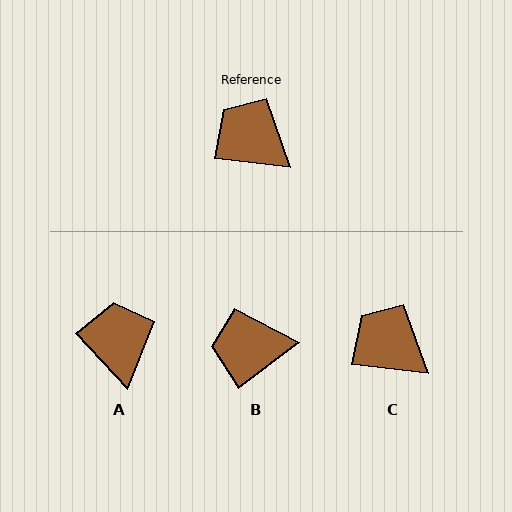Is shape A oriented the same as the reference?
No, it is off by about 40 degrees.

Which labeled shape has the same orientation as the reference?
C.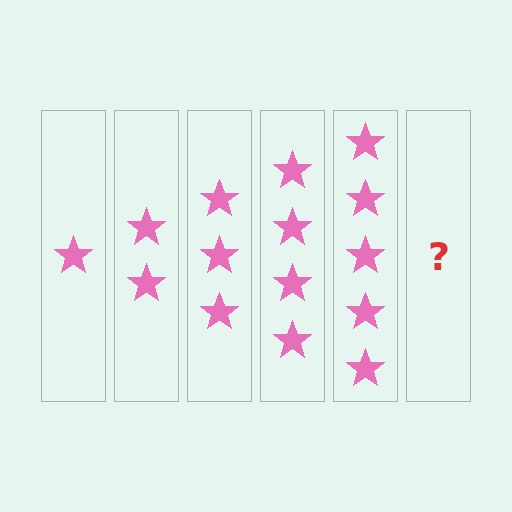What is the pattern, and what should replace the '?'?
The pattern is that each step adds one more star. The '?' should be 6 stars.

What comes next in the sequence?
The next element should be 6 stars.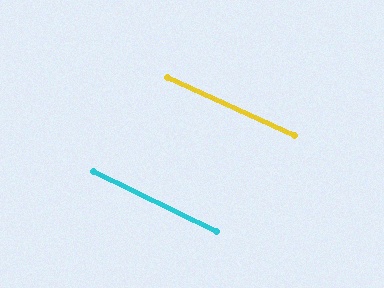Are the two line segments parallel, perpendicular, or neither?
Parallel — their directions differ by only 1.4°.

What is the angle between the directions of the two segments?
Approximately 1 degree.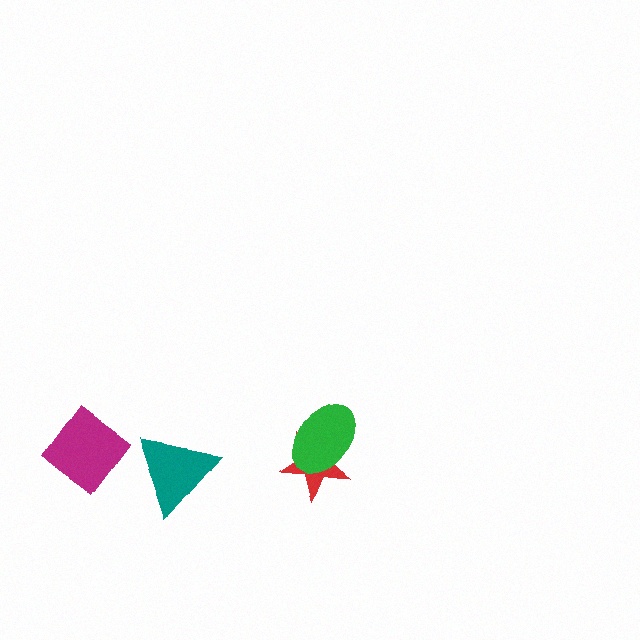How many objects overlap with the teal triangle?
0 objects overlap with the teal triangle.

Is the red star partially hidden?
Yes, it is partially covered by another shape.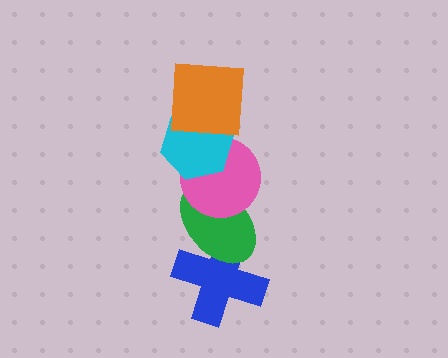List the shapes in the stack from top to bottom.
From top to bottom: the orange square, the cyan hexagon, the pink circle, the green ellipse, the blue cross.